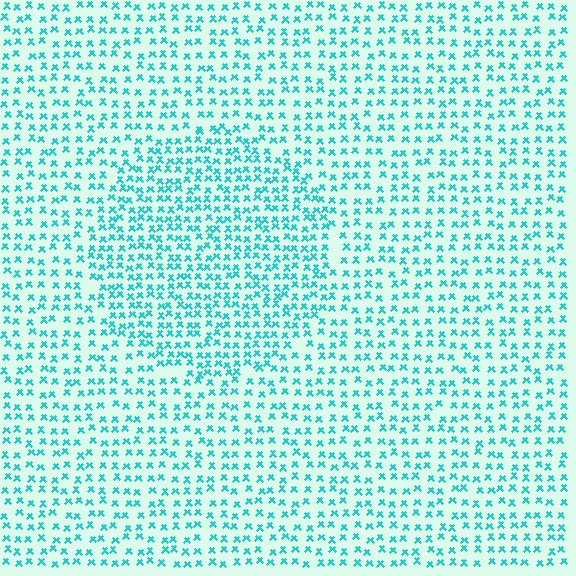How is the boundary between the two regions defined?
The boundary is defined by a change in element density (approximately 1.6x ratio). All elements are the same color, size, and shape.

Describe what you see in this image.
The image contains small cyan elements arranged at two different densities. A circle-shaped region is visible where the elements are more densely packed than the surrounding area.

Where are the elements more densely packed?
The elements are more densely packed inside the circle boundary.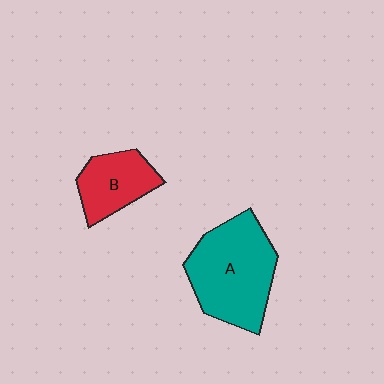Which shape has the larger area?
Shape A (teal).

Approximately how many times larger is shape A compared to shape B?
Approximately 1.9 times.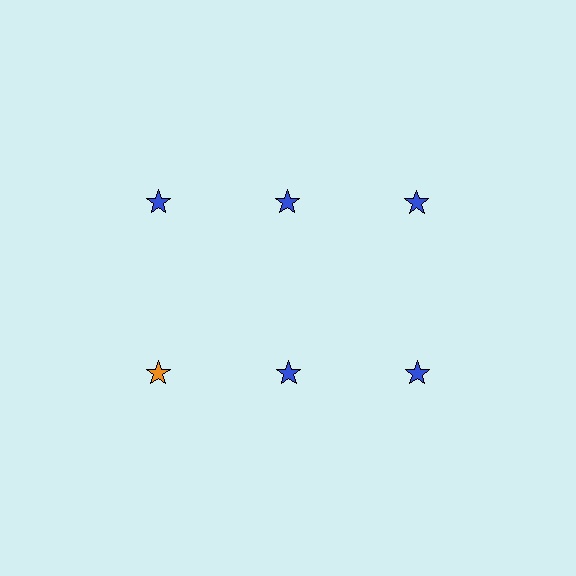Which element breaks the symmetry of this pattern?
The orange star in the second row, leftmost column breaks the symmetry. All other shapes are blue stars.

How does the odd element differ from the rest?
It has a different color: orange instead of blue.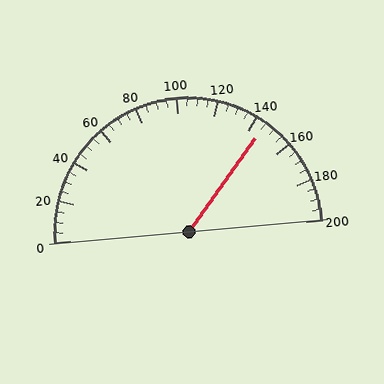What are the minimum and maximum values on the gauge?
The gauge ranges from 0 to 200.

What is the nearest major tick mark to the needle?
The nearest major tick mark is 140.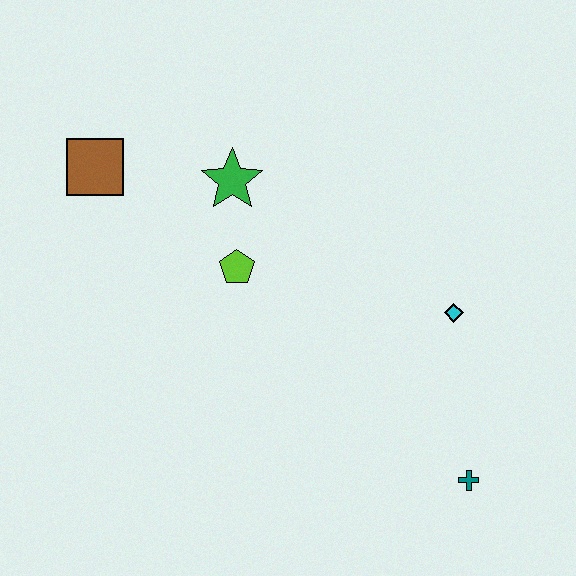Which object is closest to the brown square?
The green star is closest to the brown square.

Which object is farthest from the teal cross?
The brown square is farthest from the teal cross.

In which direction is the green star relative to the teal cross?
The green star is above the teal cross.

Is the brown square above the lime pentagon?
Yes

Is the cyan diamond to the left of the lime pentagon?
No